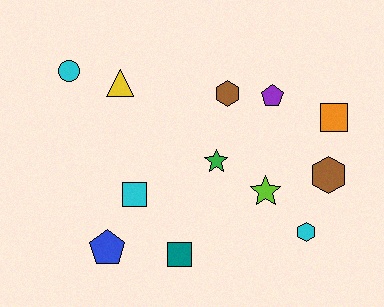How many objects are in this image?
There are 12 objects.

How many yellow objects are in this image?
There is 1 yellow object.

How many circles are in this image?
There is 1 circle.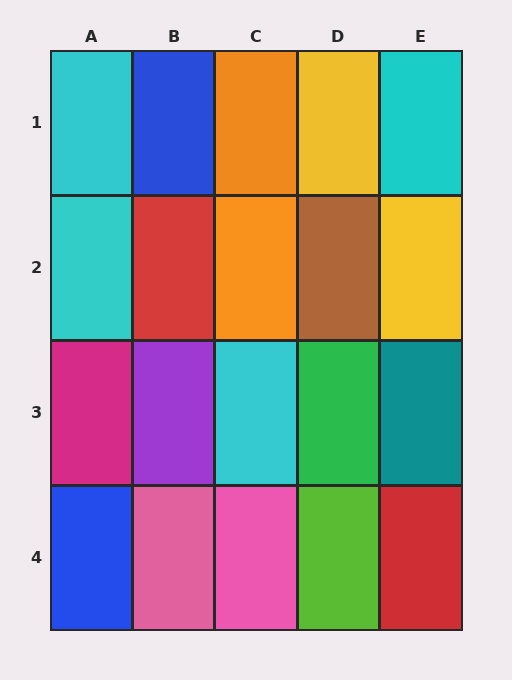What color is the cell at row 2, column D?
Brown.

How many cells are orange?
2 cells are orange.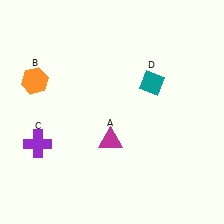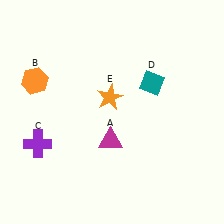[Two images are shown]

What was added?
An orange star (E) was added in Image 2.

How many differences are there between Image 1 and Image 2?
There is 1 difference between the two images.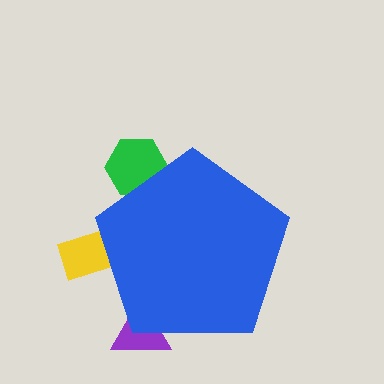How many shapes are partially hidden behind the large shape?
3 shapes are partially hidden.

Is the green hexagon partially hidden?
Yes, the green hexagon is partially hidden behind the blue pentagon.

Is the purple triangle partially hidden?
Yes, the purple triangle is partially hidden behind the blue pentagon.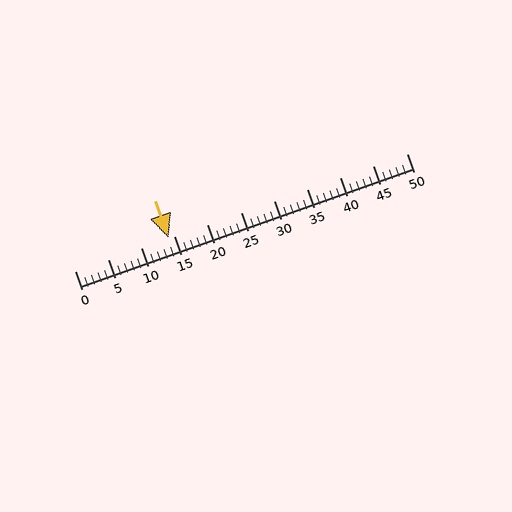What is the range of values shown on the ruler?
The ruler shows values from 0 to 50.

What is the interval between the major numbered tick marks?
The major tick marks are spaced 5 units apart.